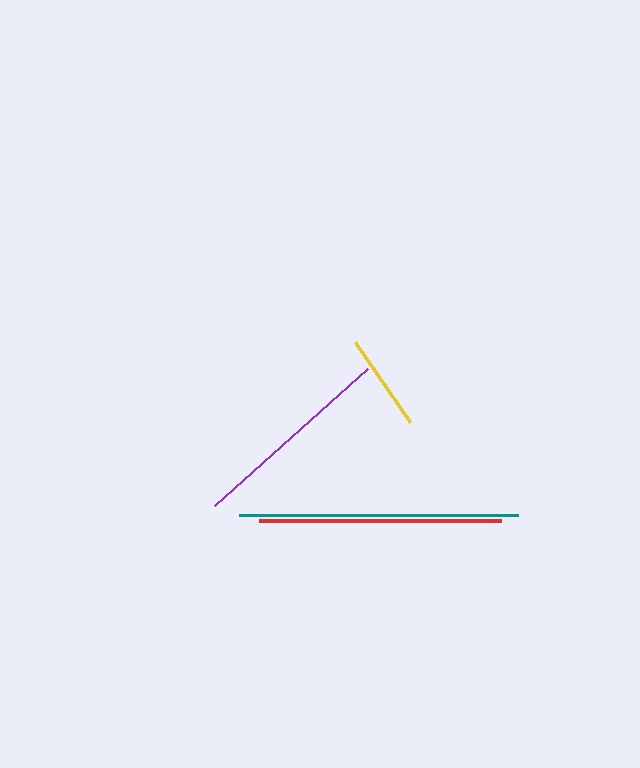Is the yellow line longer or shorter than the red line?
The red line is longer than the yellow line.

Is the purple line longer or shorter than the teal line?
The teal line is longer than the purple line.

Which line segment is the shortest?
The yellow line is the shortest at approximately 97 pixels.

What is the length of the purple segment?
The purple segment is approximately 205 pixels long.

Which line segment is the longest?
The teal line is the longest at approximately 278 pixels.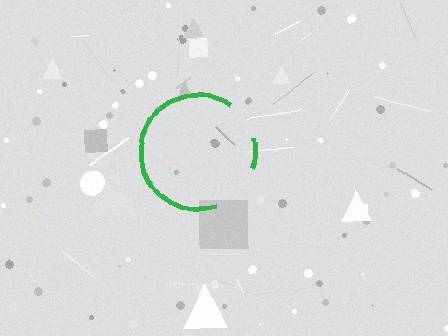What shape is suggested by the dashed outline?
The dashed outline suggests a circle.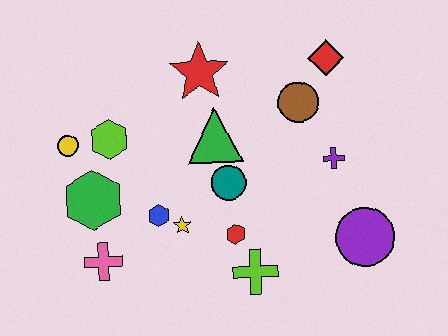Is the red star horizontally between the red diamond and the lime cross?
No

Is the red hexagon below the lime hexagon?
Yes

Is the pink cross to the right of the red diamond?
No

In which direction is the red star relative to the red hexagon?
The red star is above the red hexagon.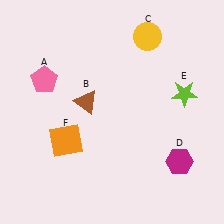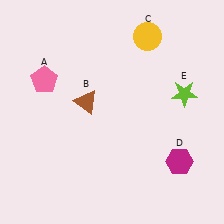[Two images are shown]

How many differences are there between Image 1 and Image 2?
There is 1 difference between the two images.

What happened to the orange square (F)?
The orange square (F) was removed in Image 2. It was in the bottom-left area of Image 1.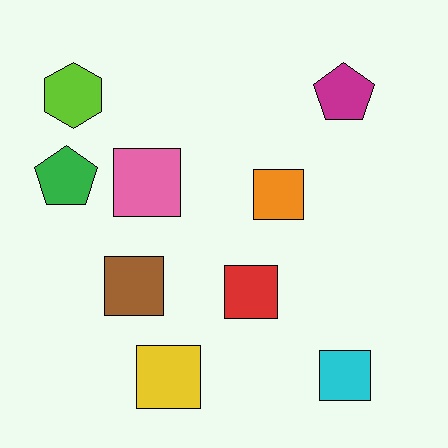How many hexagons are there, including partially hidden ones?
There is 1 hexagon.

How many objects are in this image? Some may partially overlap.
There are 9 objects.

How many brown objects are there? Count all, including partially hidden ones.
There is 1 brown object.